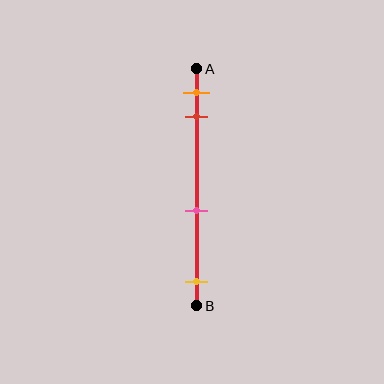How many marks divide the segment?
There are 4 marks dividing the segment.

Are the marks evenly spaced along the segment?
No, the marks are not evenly spaced.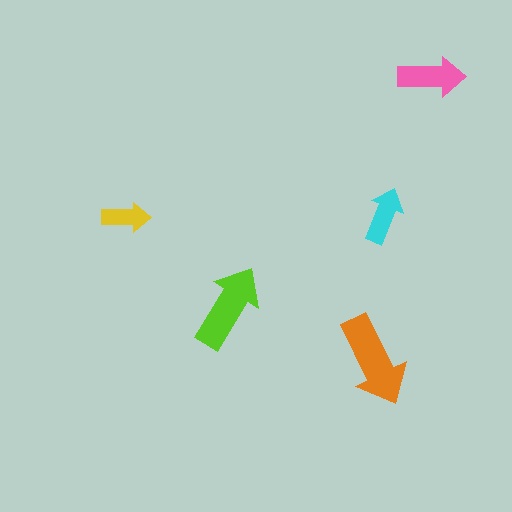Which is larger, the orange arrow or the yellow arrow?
The orange one.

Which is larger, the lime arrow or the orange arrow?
The orange one.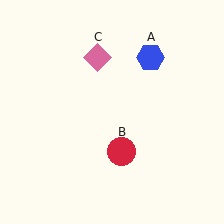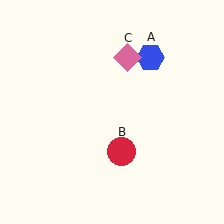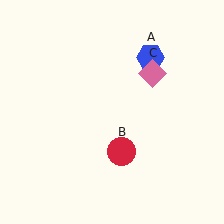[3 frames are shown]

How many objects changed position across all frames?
1 object changed position: pink diamond (object C).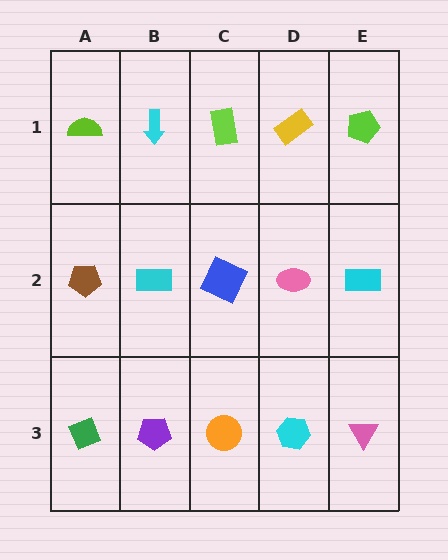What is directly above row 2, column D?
A yellow rectangle.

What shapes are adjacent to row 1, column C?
A blue square (row 2, column C), a cyan arrow (row 1, column B), a yellow rectangle (row 1, column D).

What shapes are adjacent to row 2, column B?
A cyan arrow (row 1, column B), a purple pentagon (row 3, column B), a brown pentagon (row 2, column A), a blue square (row 2, column C).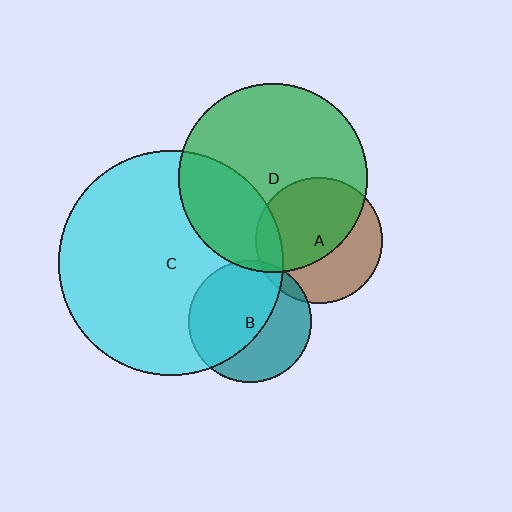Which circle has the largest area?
Circle C (cyan).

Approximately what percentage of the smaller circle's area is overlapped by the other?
Approximately 5%.